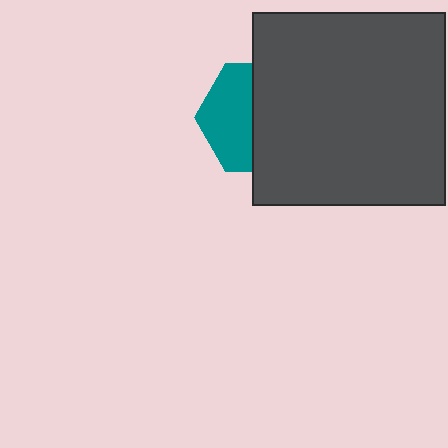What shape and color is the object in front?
The object in front is a dark gray square.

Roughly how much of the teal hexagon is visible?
A small part of it is visible (roughly 44%).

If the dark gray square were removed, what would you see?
You would see the complete teal hexagon.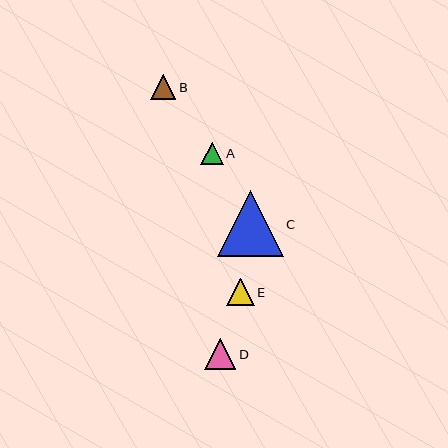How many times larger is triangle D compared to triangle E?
Triangle D is approximately 1.1 times the size of triangle E.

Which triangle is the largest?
Triangle C is the largest with a size of approximately 66 pixels.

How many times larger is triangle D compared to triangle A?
Triangle D is approximately 1.4 times the size of triangle A.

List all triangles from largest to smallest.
From largest to smallest: C, D, E, B, A.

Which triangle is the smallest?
Triangle A is the smallest with a size of approximately 22 pixels.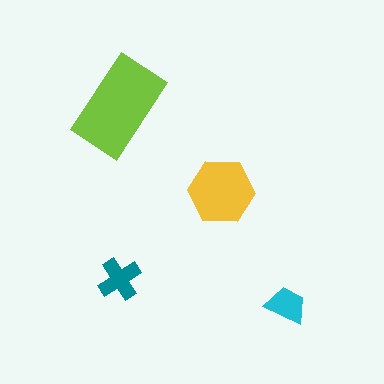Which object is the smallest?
The cyan trapezoid.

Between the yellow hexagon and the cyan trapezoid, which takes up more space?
The yellow hexagon.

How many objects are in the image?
There are 4 objects in the image.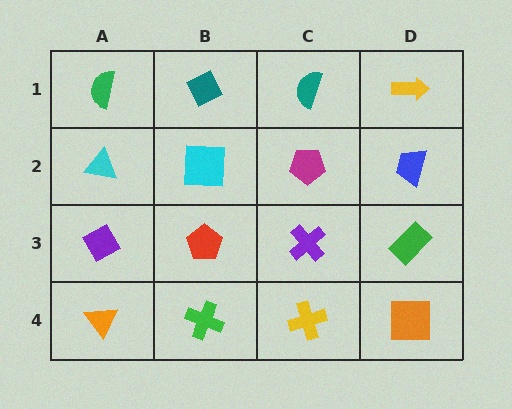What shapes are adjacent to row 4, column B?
A red pentagon (row 3, column B), an orange triangle (row 4, column A), a yellow cross (row 4, column C).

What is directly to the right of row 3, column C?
A green rectangle.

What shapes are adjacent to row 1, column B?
A cyan square (row 2, column B), a green semicircle (row 1, column A), a teal semicircle (row 1, column C).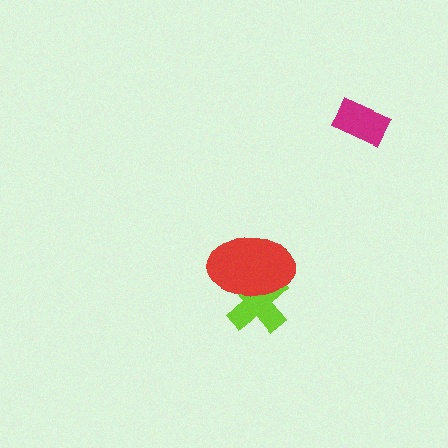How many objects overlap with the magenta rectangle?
0 objects overlap with the magenta rectangle.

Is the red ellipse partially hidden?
No, no other shape covers it.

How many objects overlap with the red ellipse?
1 object overlaps with the red ellipse.